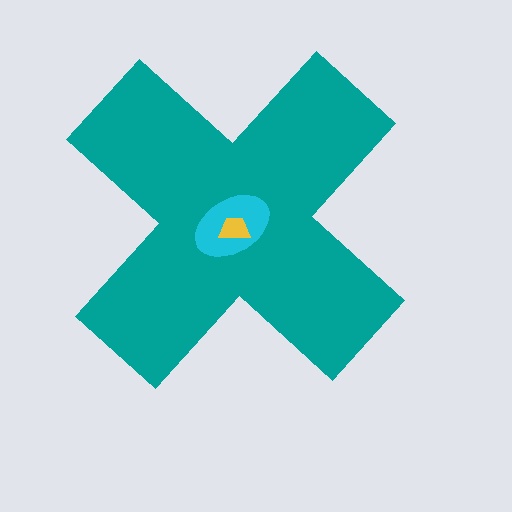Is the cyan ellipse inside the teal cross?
Yes.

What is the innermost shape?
The yellow trapezoid.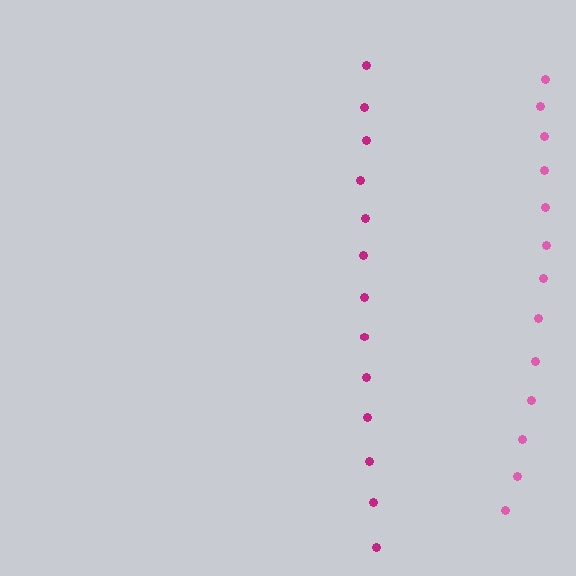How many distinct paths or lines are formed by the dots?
There are 2 distinct paths.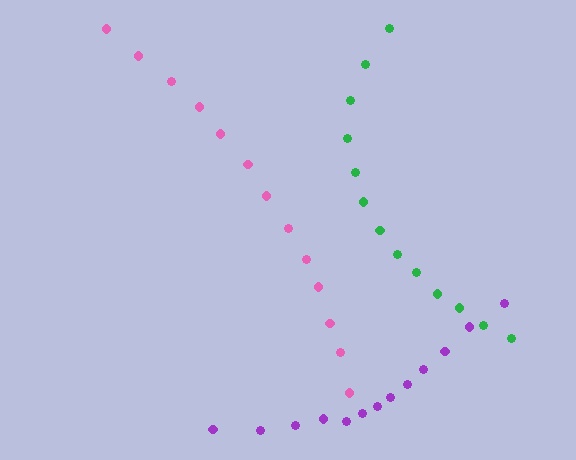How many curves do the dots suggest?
There are 3 distinct paths.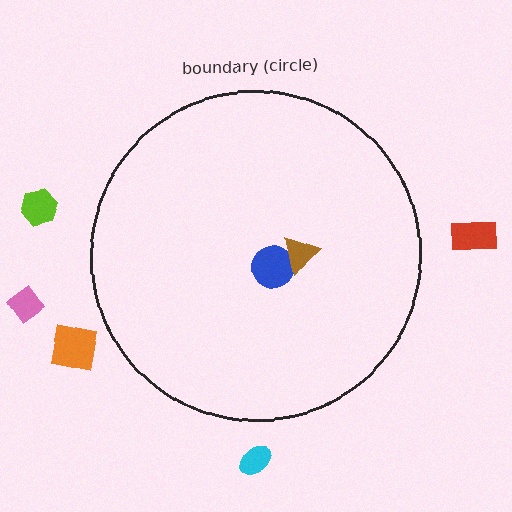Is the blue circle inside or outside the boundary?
Inside.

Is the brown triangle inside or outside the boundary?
Inside.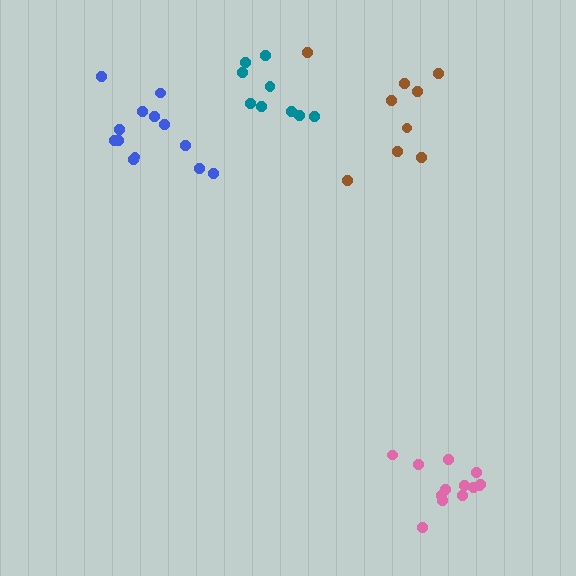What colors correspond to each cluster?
The clusters are colored: pink, teal, blue, brown.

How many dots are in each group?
Group 1: 13 dots, Group 2: 9 dots, Group 3: 13 dots, Group 4: 9 dots (44 total).